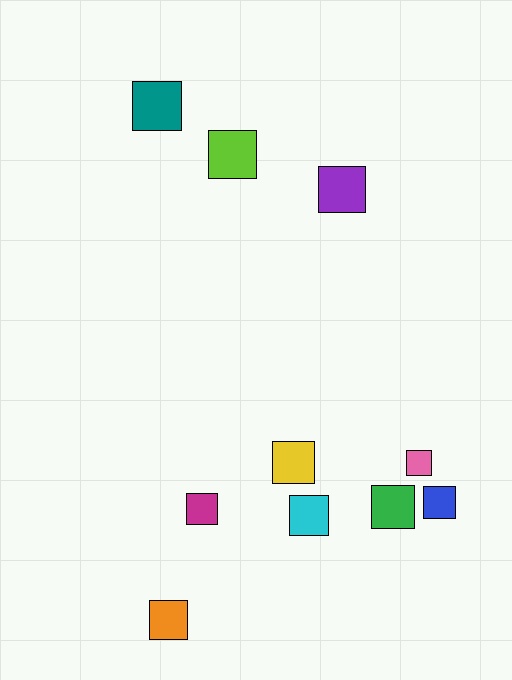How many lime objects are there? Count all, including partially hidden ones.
There is 1 lime object.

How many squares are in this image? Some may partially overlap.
There are 10 squares.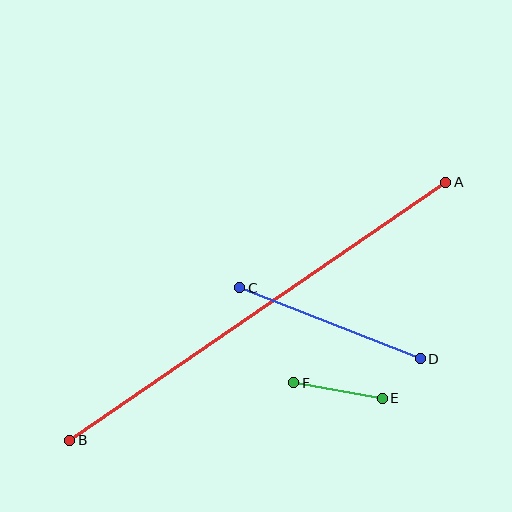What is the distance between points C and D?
The distance is approximately 194 pixels.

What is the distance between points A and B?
The distance is approximately 456 pixels.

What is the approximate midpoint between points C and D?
The midpoint is at approximately (330, 323) pixels.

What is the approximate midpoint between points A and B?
The midpoint is at approximately (258, 311) pixels.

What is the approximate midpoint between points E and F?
The midpoint is at approximately (338, 391) pixels.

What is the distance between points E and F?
The distance is approximately 90 pixels.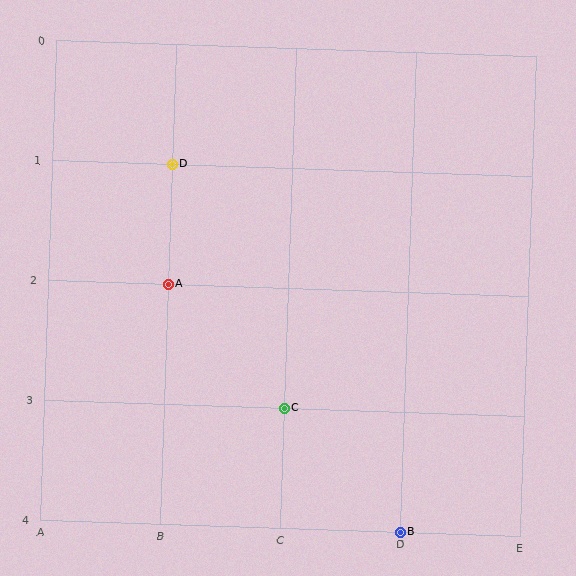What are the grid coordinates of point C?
Point C is at grid coordinates (C, 3).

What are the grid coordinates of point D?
Point D is at grid coordinates (B, 1).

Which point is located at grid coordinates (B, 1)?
Point D is at (B, 1).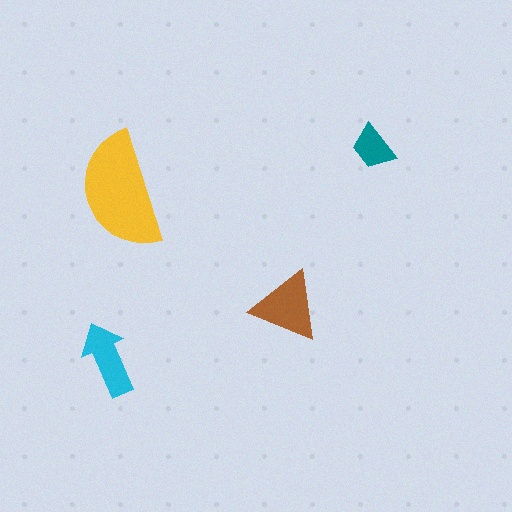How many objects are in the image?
There are 4 objects in the image.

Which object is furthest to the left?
The cyan arrow is leftmost.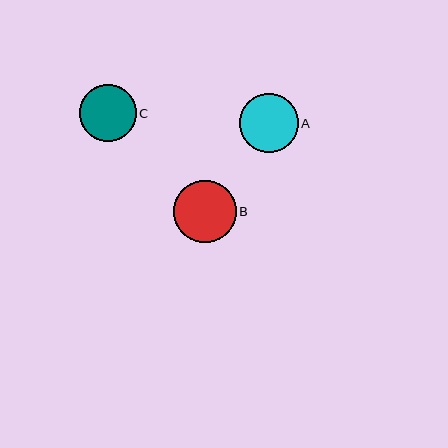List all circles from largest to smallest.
From largest to smallest: B, A, C.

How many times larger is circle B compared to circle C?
Circle B is approximately 1.1 times the size of circle C.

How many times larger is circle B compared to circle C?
Circle B is approximately 1.1 times the size of circle C.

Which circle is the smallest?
Circle C is the smallest with a size of approximately 57 pixels.